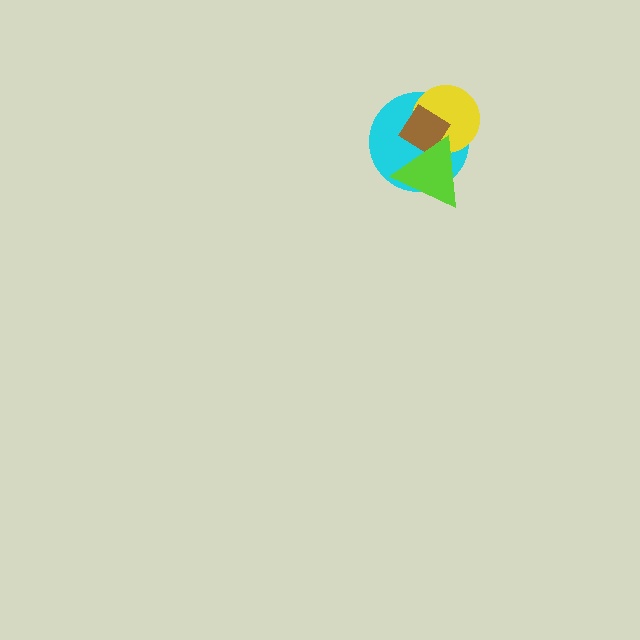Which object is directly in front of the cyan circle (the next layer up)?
The yellow circle is directly in front of the cyan circle.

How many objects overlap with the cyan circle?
3 objects overlap with the cyan circle.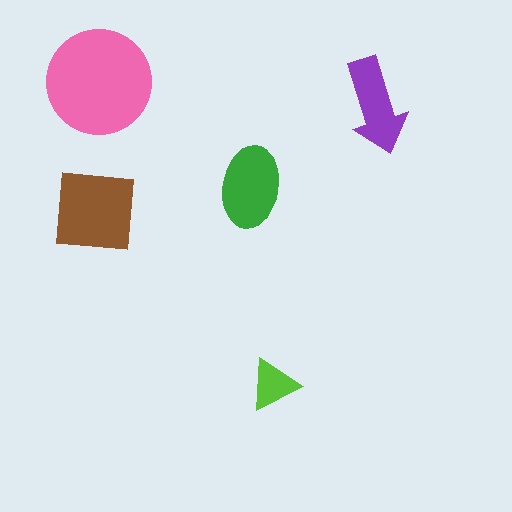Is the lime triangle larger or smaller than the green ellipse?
Smaller.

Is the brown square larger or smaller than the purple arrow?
Larger.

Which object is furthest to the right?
The purple arrow is rightmost.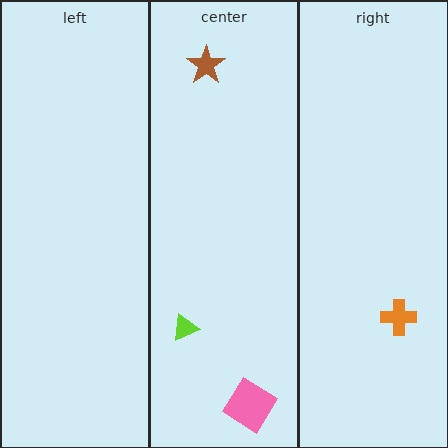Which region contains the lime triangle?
The center region.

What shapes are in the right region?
The orange cross.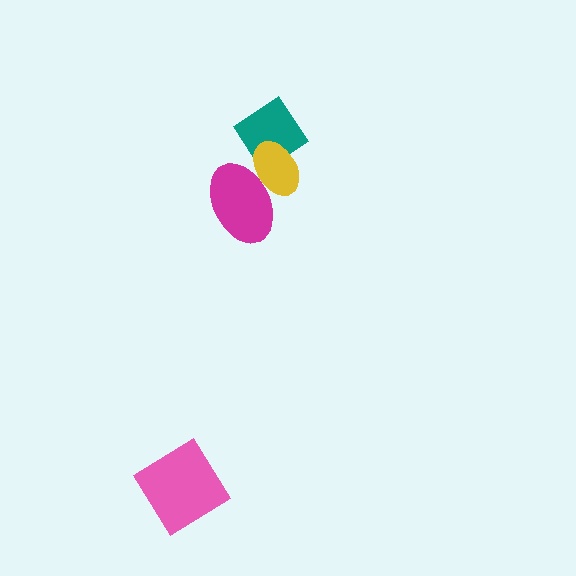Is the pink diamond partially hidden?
No, no other shape covers it.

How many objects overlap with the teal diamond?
1 object overlaps with the teal diamond.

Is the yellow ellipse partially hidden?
Yes, it is partially covered by another shape.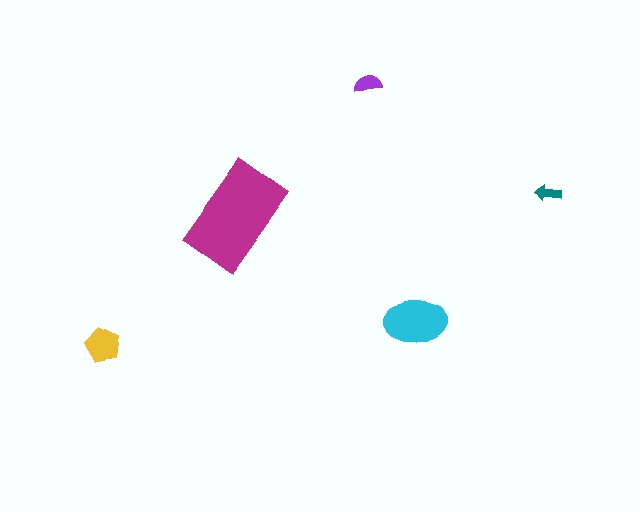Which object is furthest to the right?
The teal arrow is rightmost.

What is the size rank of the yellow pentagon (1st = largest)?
3rd.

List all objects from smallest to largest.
The teal arrow, the purple semicircle, the yellow pentagon, the cyan ellipse, the magenta rectangle.